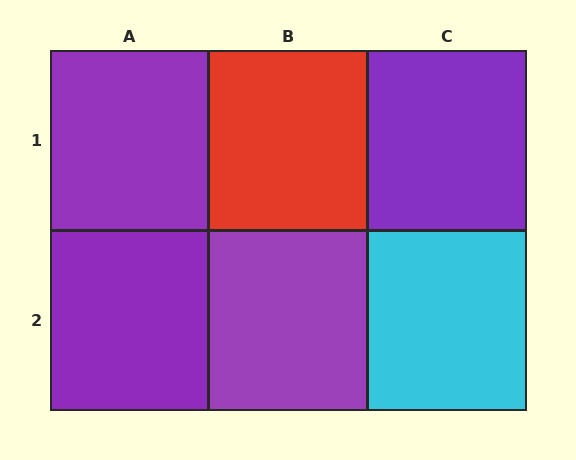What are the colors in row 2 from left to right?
Purple, purple, cyan.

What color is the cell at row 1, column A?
Purple.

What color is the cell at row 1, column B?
Red.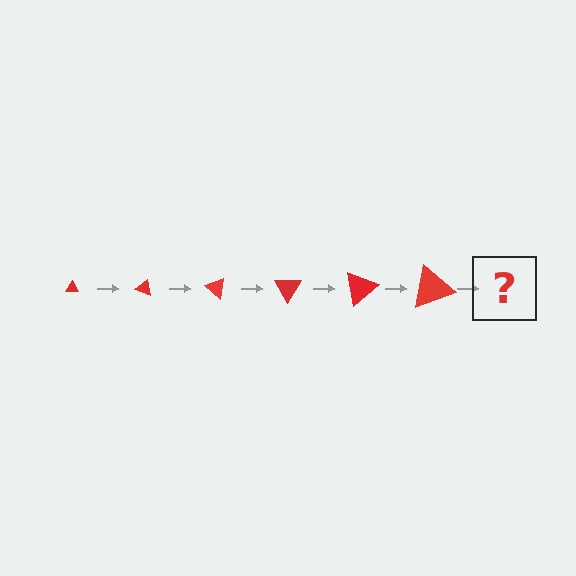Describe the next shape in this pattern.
It should be a triangle, larger than the previous one and rotated 120 degrees from the start.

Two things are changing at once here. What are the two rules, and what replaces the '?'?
The two rules are that the triangle grows larger each step and it rotates 20 degrees each step. The '?' should be a triangle, larger than the previous one and rotated 120 degrees from the start.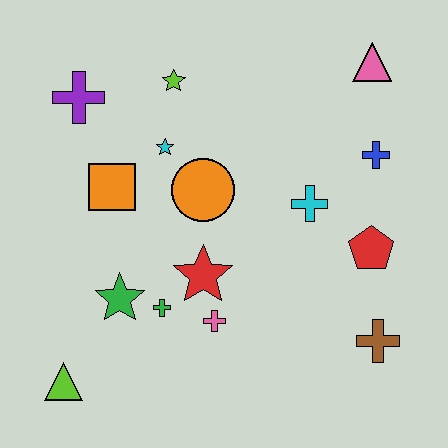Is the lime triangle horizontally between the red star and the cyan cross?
No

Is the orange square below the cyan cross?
No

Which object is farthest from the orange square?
The brown cross is farthest from the orange square.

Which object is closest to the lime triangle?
The green star is closest to the lime triangle.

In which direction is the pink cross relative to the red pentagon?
The pink cross is to the left of the red pentagon.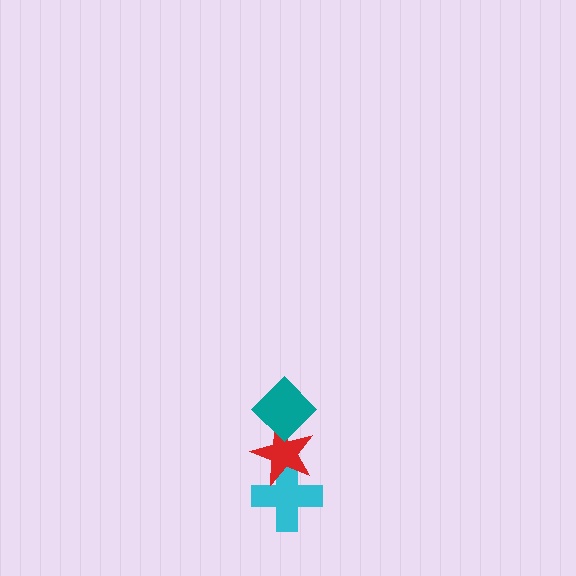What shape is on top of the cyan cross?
The red star is on top of the cyan cross.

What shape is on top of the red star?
The teal diamond is on top of the red star.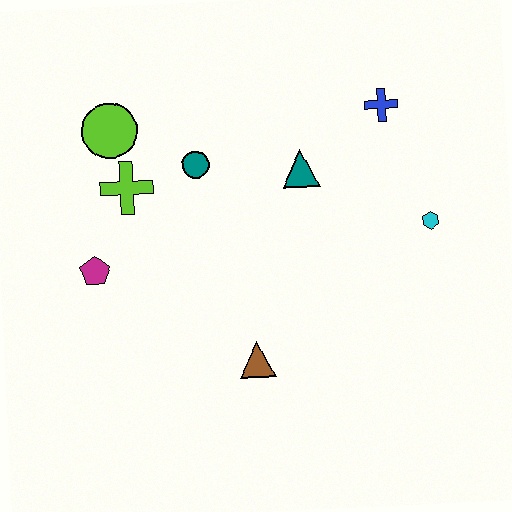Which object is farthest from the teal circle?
The cyan hexagon is farthest from the teal circle.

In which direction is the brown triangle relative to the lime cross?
The brown triangle is below the lime cross.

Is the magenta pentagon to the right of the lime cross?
No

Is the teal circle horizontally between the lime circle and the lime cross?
No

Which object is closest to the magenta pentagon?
The lime cross is closest to the magenta pentagon.